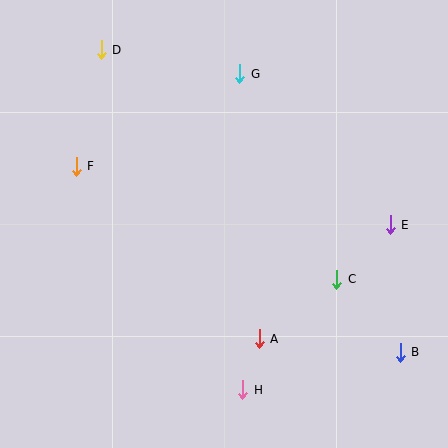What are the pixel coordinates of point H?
Point H is at (243, 390).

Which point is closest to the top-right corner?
Point G is closest to the top-right corner.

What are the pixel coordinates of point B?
Point B is at (400, 352).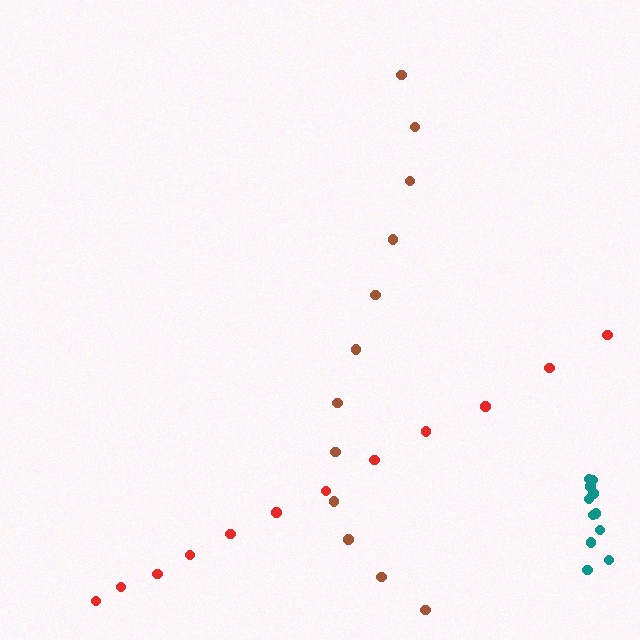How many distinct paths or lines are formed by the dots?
There are 3 distinct paths.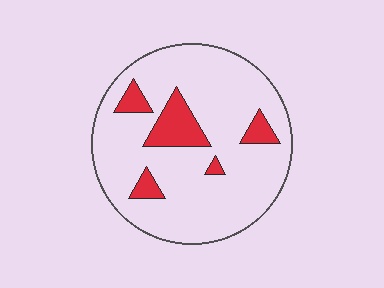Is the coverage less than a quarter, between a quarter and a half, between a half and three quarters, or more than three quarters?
Less than a quarter.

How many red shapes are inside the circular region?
5.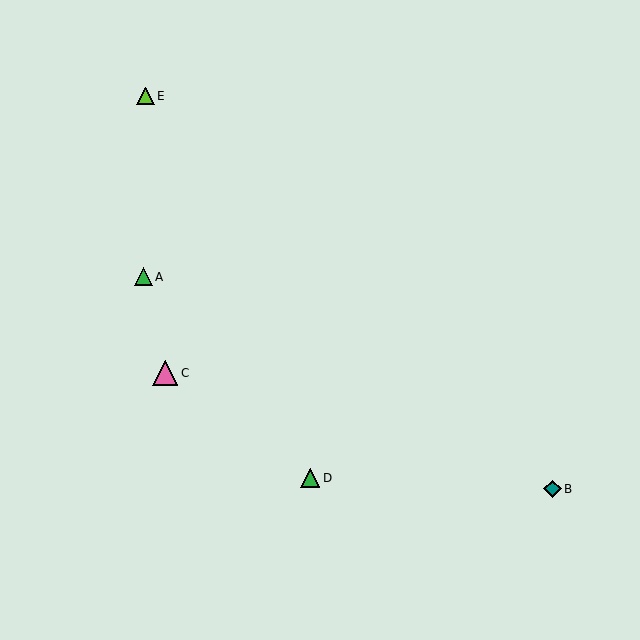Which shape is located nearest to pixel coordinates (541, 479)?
The teal diamond (labeled B) at (552, 489) is nearest to that location.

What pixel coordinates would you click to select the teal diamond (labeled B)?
Click at (552, 489) to select the teal diamond B.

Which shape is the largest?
The pink triangle (labeled C) is the largest.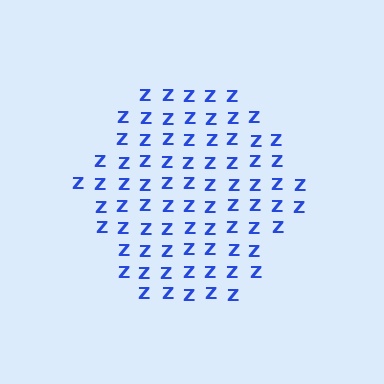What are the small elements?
The small elements are letter Z's.